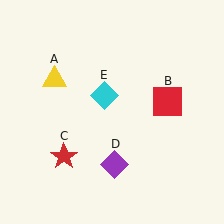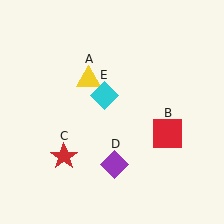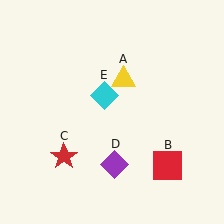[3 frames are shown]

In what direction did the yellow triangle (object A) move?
The yellow triangle (object A) moved right.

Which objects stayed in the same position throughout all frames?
Red star (object C) and purple diamond (object D) and cyan diamond (object E) remained stationary.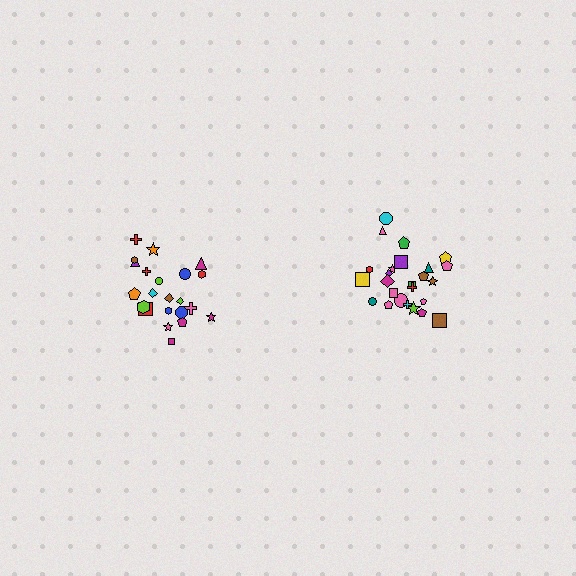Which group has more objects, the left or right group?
The right group.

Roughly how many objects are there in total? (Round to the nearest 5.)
Roughly 45 objects in total.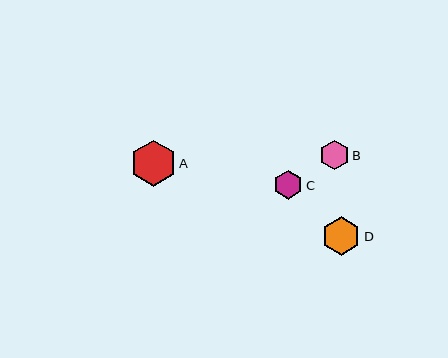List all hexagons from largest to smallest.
From largest to smallest: A, D, B, C.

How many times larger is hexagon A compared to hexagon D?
Hexagon A is approximately 1.2 times the size of hexagon D.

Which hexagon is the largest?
Hexagon A is the largest with a size of approximately 46 pixels.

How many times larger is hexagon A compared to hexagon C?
Hexagon A is approximately 1.6 times the size of hexagon C.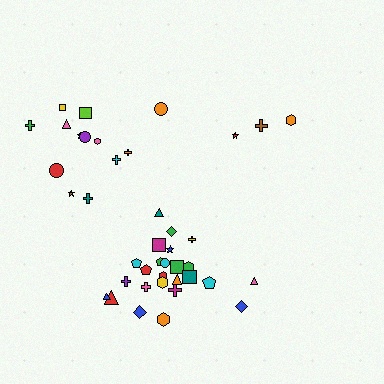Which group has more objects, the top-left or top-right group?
The top-left group.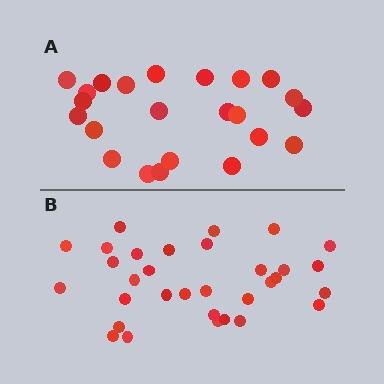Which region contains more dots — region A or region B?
Region B (the bottom region) has more dots.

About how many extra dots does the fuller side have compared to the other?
Region B has roughly 8 or so more dots than region A.